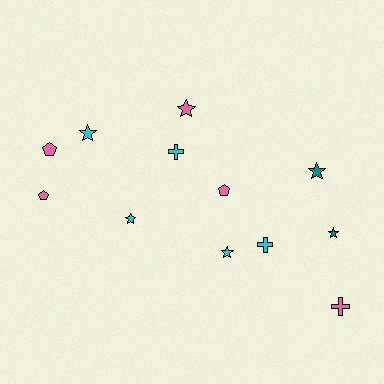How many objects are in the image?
There are 12 objects.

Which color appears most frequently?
Cyan, with 5 objects.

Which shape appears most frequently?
Star, with 6 objects.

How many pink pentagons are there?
There are 3 pink pentagons.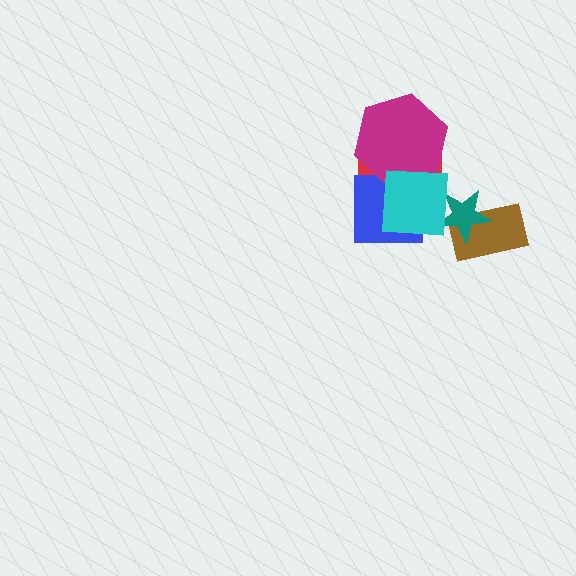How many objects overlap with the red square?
3 objects overlap with the red square.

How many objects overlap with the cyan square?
4 objects overlap with the cyan square.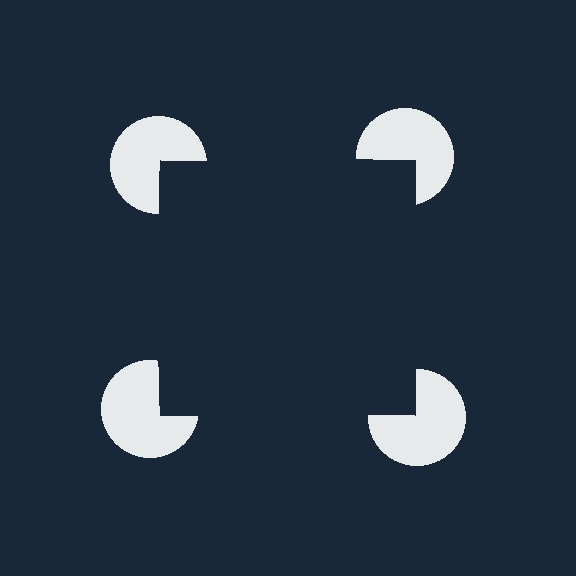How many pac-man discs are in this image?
There are 4 — one at each vertex of the illusory square.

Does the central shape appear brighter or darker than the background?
It typically appears slightly darker than the background, even though no actual brightness change is drawn.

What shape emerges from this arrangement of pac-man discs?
An illusory square — its edges are inferred from the aligned wedge cuts in the pac-man discs, not physically drawn.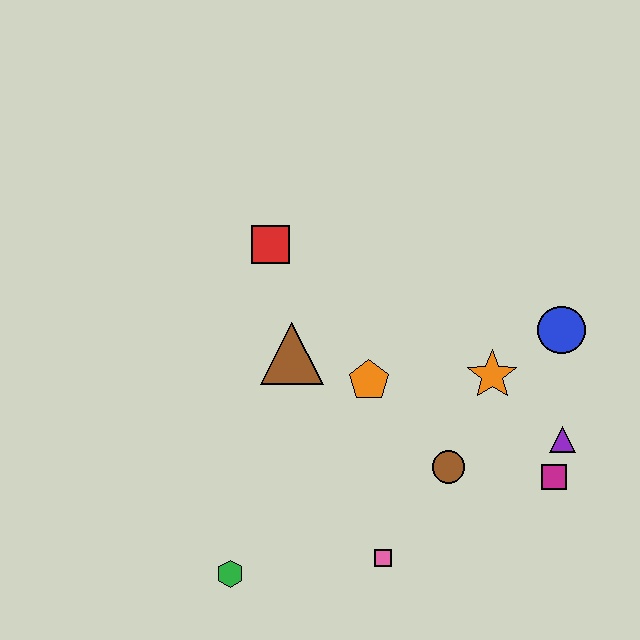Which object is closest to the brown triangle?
The orange pentagon is closest to the brown triangle.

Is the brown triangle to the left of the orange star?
Yes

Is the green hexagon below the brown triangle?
Yes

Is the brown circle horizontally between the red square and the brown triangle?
No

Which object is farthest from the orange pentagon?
The green hexagon is farthest from the orange pentagon.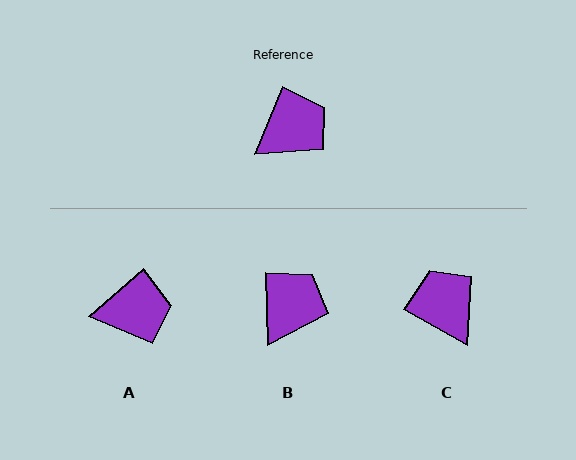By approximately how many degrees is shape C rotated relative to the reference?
Approximately 83 degrees counter-clockwise.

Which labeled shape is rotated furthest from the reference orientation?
C, about 83 degrees away.